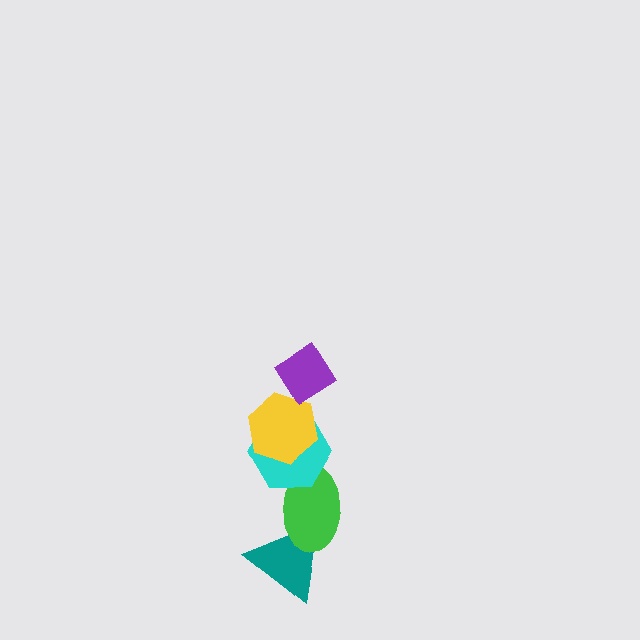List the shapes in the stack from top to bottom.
From top to bottom: the purple diamond, the yellow hexagon, the cyan hexagon, the green ellipse, the teal triangle.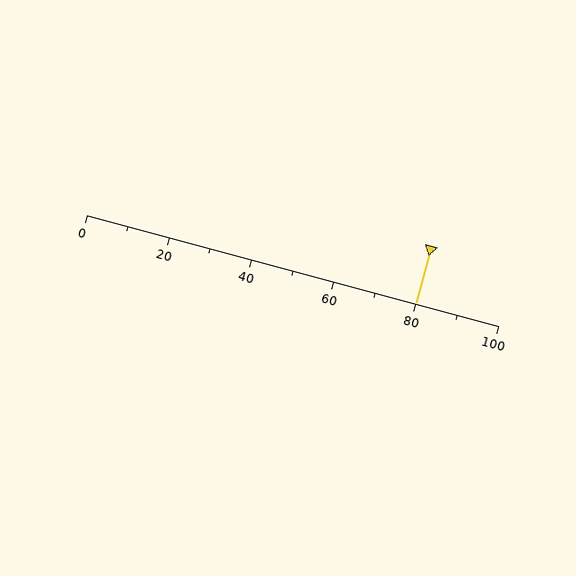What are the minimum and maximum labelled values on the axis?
The axis runs from 0 to 100.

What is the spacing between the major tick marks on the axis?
The major ticks are spaced 20 apart.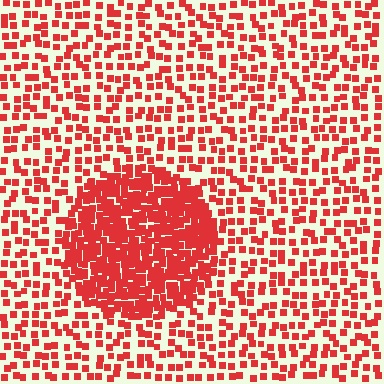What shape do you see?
I see a circle.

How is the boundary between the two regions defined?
The boundary is defined by a change in element density (approximately 2.6x ratio). All elements are the same color, size, and shape.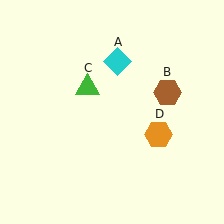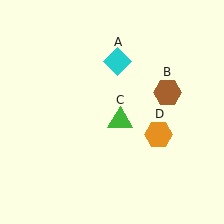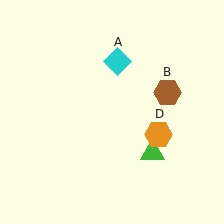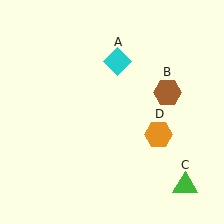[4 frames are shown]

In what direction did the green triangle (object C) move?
The green triangle (object C) moved down and to the right.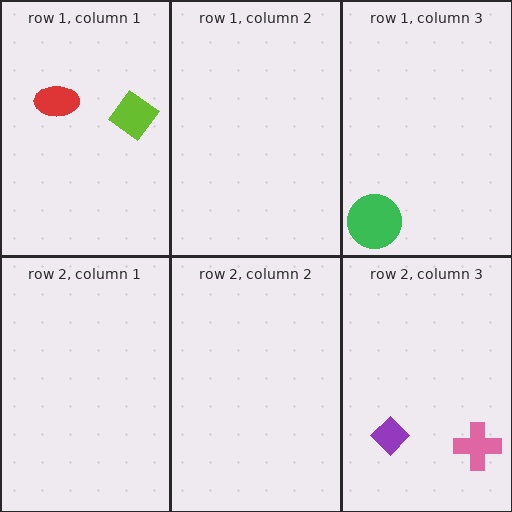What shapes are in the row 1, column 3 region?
The green circle.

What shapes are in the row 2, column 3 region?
The purple diamond, the pink cross.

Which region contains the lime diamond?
The row 1, column 1 region.